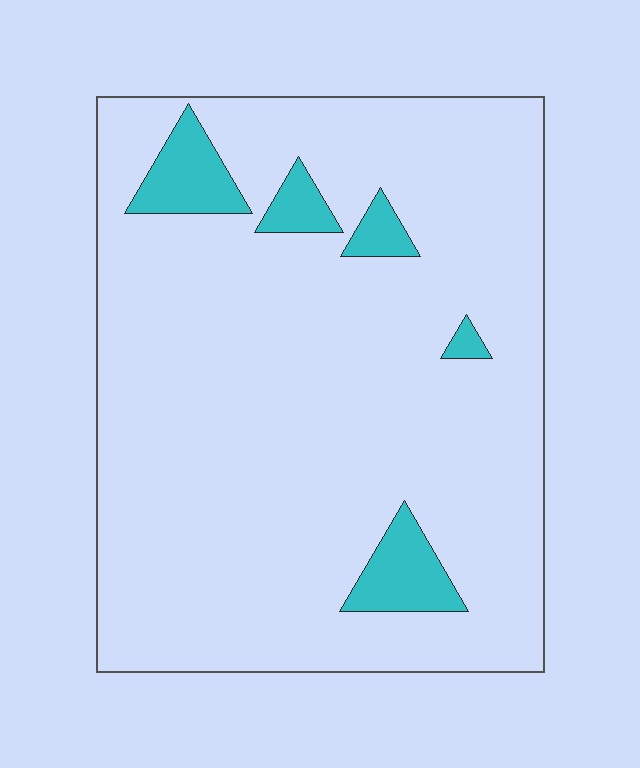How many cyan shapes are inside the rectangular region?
5.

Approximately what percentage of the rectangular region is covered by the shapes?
Approximately 10%.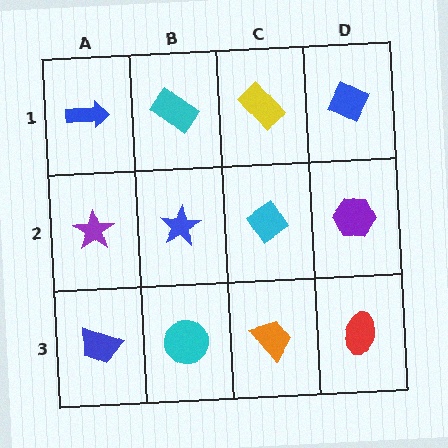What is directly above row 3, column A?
A purple star.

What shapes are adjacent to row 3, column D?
A purple hexagon (row 2, column D), an orange trapezoid (row 3, column C).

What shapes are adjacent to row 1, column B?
A blue star (row 2, column B), a blue arrow (row 1, column A), a yellow rectangle (row 1, column C).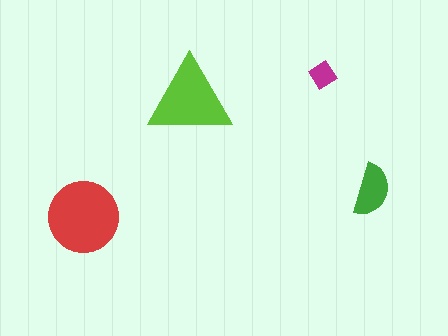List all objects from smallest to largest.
The magenta diamond, the green semicircle, the lime triangle, the red circle.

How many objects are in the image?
There are 4 objects in the image.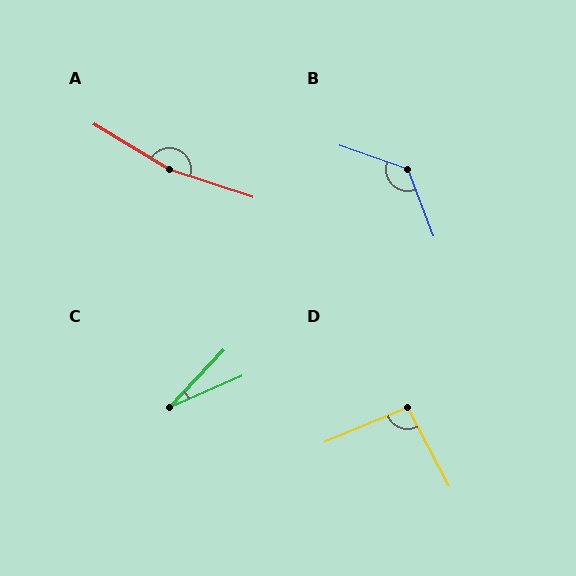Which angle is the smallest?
C, at approximately 23 degrees.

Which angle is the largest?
A, at approximately 167 degrees.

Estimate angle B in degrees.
Approximately 129 degrees.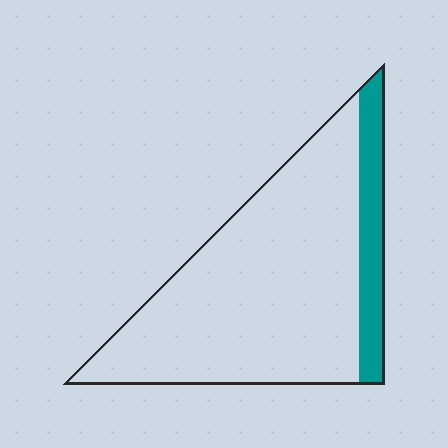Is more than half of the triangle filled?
No.